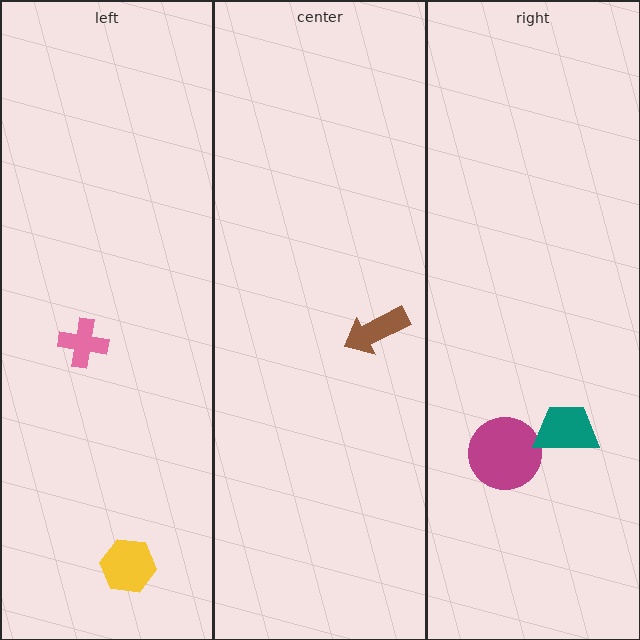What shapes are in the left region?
The pink cross, the yellow hexagon.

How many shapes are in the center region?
1.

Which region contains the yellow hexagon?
The left region.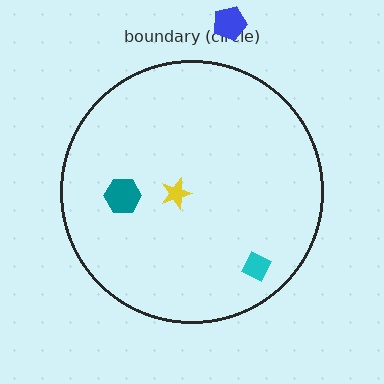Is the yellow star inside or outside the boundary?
Inside.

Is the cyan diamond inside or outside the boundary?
Inside.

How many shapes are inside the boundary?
3 inside, 1 outside.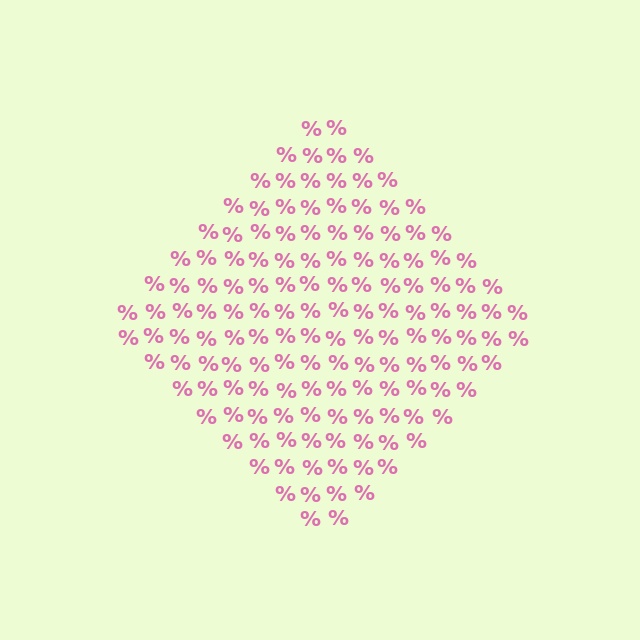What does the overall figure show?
The overall figure shows a diamond.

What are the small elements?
The small elements are percent signs.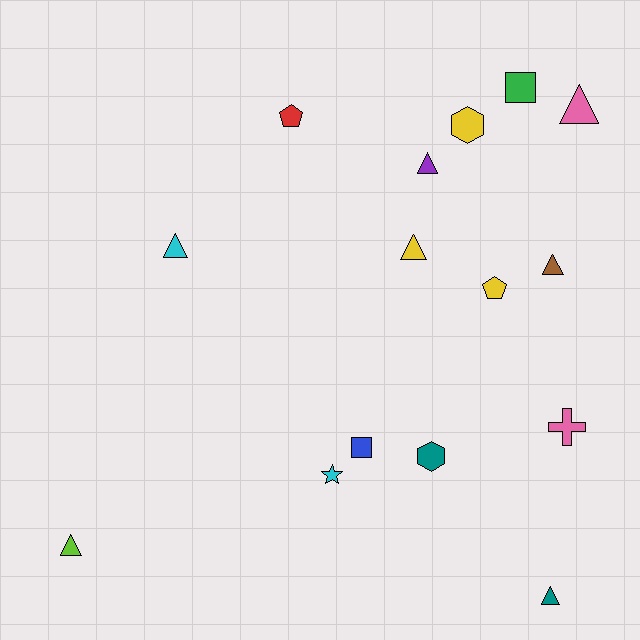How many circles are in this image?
There are no circles.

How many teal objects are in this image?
There are 2 teal objects.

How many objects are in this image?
There are 15 objects.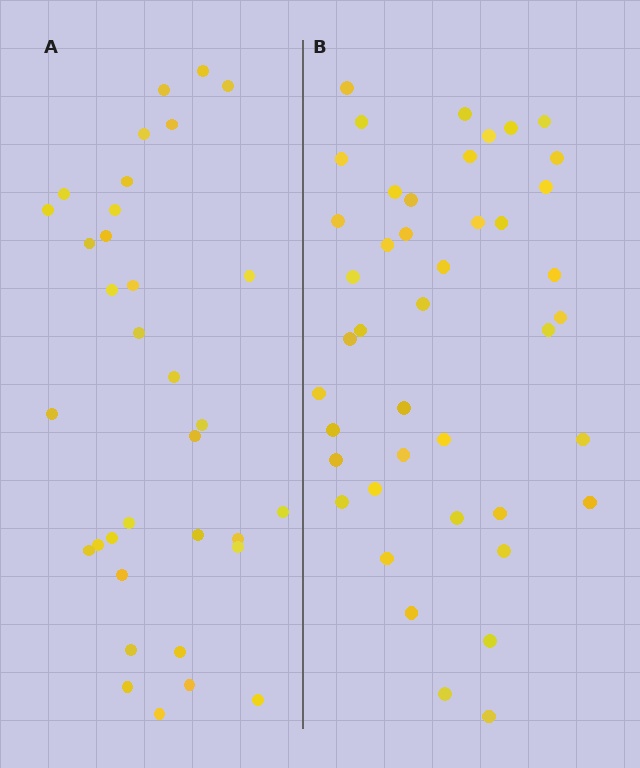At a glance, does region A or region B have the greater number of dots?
Region B (the right region) has more dots.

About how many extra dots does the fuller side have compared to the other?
Region B has roughly 8 or so more dots than region A.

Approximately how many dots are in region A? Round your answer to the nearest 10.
About 30 dots. (The exact count is 34, which rounds to 30.)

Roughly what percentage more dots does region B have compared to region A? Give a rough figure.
About 25% more.